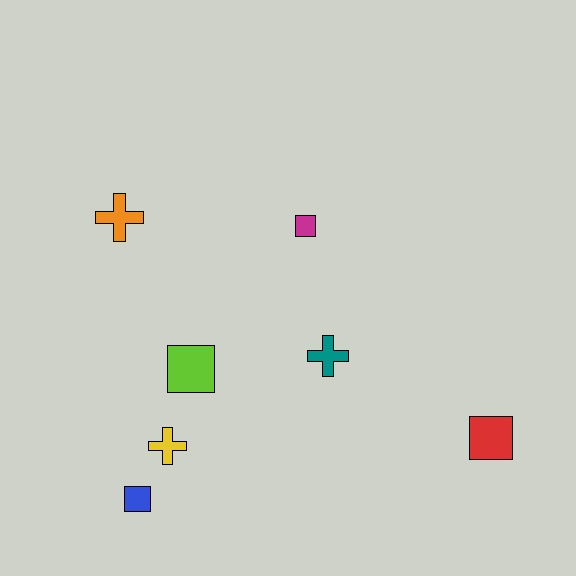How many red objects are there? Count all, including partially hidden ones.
There is 1 red object.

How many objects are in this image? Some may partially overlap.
There are 7 objects.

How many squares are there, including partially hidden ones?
There are 4 squares.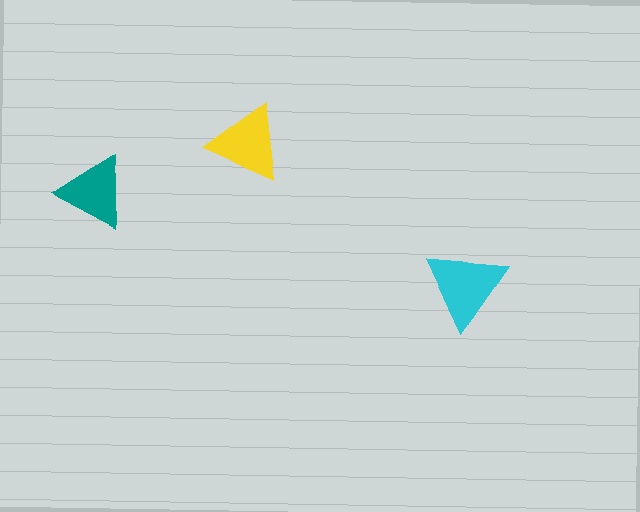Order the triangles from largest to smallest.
the cyan one, the yellow one, the teal one.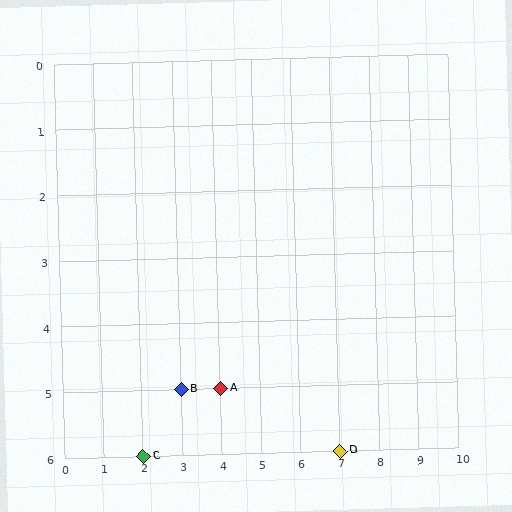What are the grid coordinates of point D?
Point D is at grid coordinates (7, 6).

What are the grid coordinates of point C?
Point C is at grid coordinates (2, 6).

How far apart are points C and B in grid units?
Points C and B are 1 column and 1 row apart (about 1.4 grid units diagonally).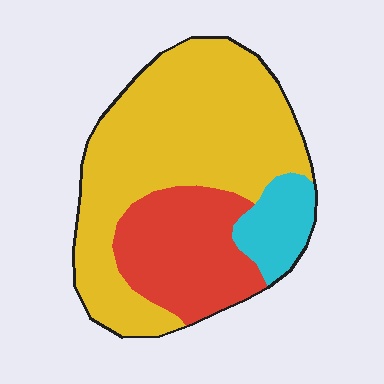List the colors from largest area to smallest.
From largest to smallest: yellow, red, cyan.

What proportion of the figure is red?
Red covers roughly 25% of the figure.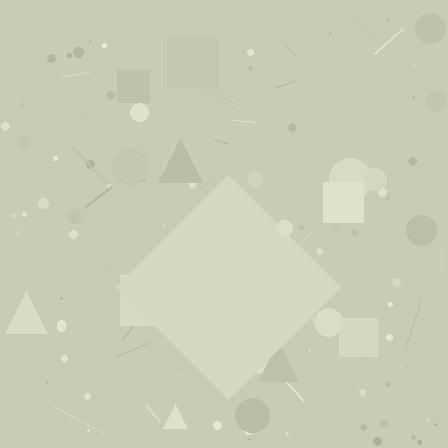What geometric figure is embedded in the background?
A diamond is embedded in the background.